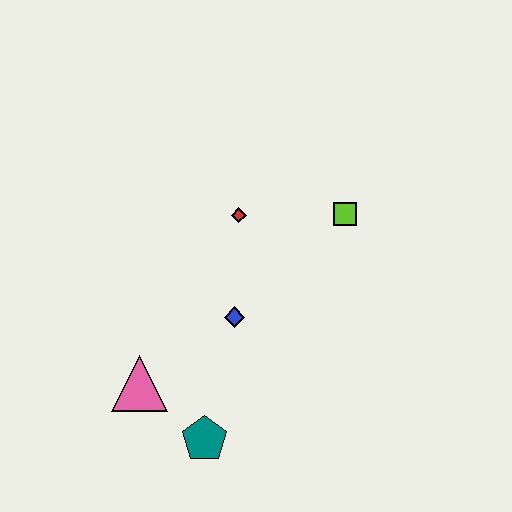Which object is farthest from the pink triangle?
The lime square is farthest from the pink triangle.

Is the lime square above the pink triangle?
Yes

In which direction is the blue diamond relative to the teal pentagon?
The blue diamond is above the teal pentagon.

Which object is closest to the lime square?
The red diamond is closest to the lime square.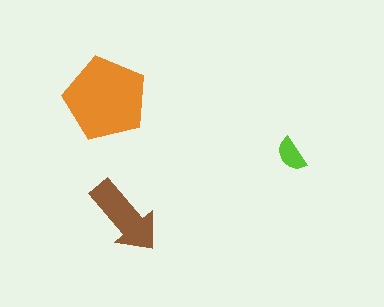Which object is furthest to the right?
The lime semicircle is rightmost.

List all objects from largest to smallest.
The orange pentagon, the brown arrow, the lime semicircle.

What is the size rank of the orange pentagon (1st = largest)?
1st.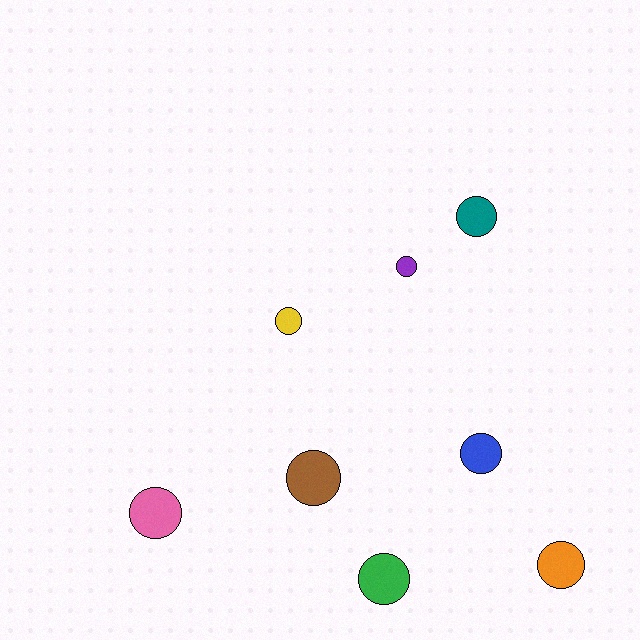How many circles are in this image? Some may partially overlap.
There are 8 circles.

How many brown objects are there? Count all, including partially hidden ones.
There is 1 brown object.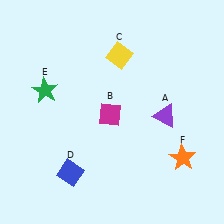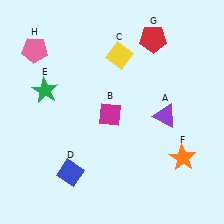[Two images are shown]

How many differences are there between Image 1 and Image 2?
There are 2 differences between the two images.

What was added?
A red pentagon (G), a pink pentagon (H) were added in Image 2.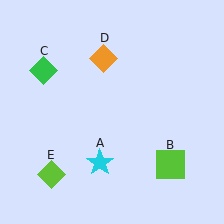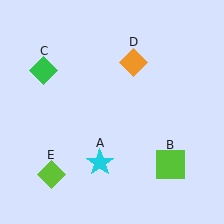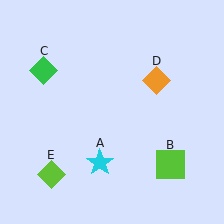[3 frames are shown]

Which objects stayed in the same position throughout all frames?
Cyan star (object A) and lime square (object B) and green diamond (object C) and lime diamond (object E) remained stationary.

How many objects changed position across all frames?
1 object changed position: orange diamond (object D).